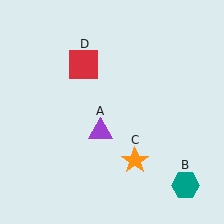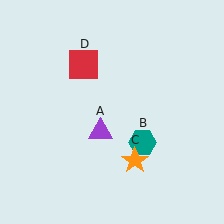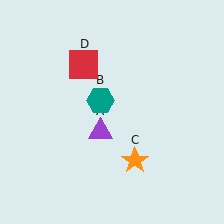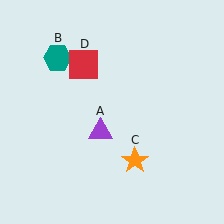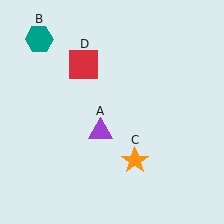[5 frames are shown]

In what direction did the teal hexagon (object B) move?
The teal hexagon (object B) moved up and to the left.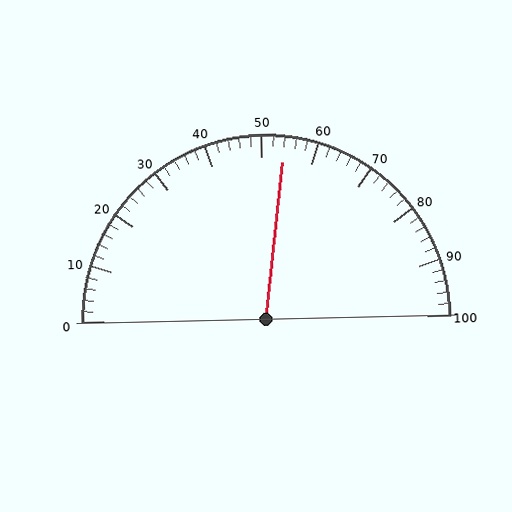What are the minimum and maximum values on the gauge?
The gauge ranges from 0 to 100.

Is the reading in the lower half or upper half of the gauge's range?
The reading is in the upper half of the range (0 to 100).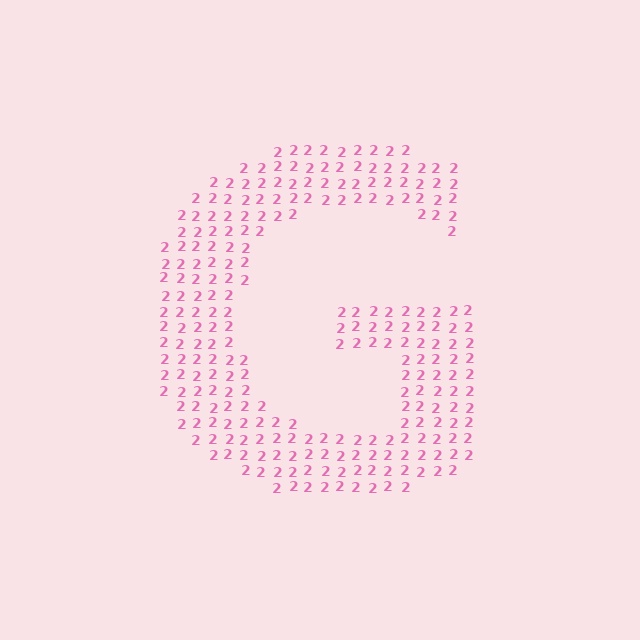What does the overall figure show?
The overall figure shows the letter G.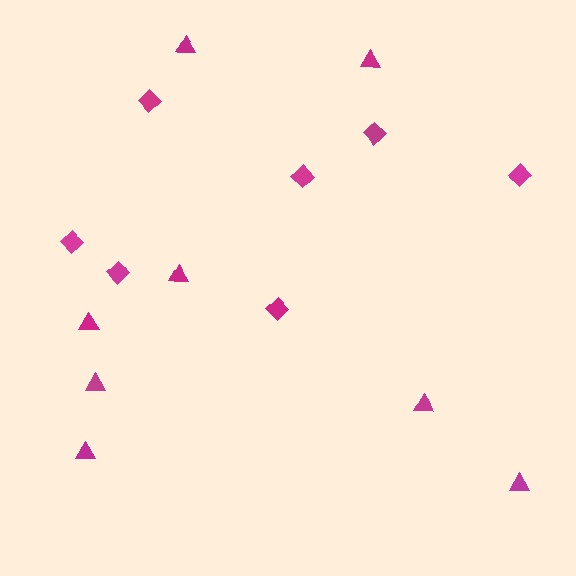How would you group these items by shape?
There are 2 groups: one group of diamonds (7) and one group of triangles (8).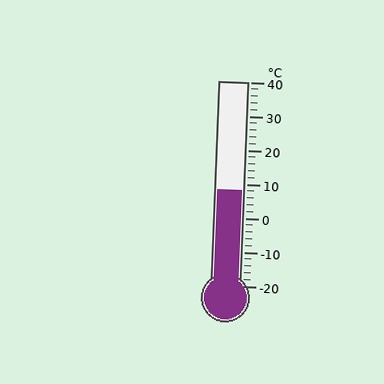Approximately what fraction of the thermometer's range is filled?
The thermometer is filled to approximately 45% of its range.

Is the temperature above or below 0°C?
The temperature is above 0°C.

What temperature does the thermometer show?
The thermometer shows approximately 8°C.